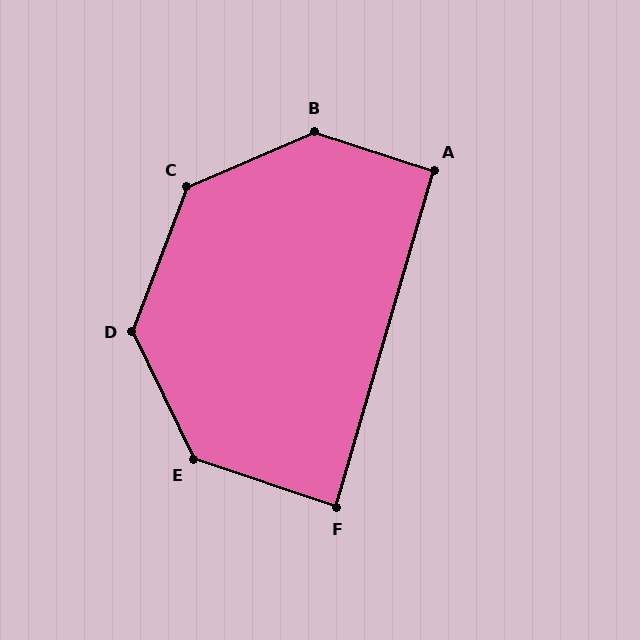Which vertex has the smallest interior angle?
F, at approximately 88 degrees.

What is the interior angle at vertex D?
Approximately 134 degrees (obtuse).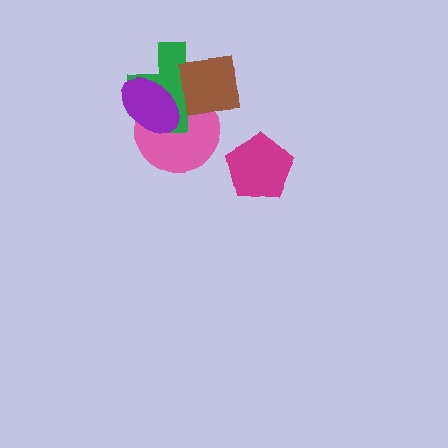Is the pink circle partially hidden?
Yes, it is partially covered by another shape.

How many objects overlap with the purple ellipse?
3 objects overlap with the purple ellipse.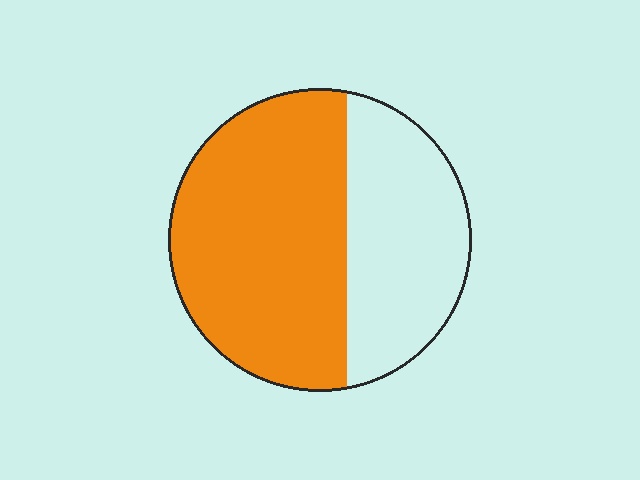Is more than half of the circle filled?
Yes.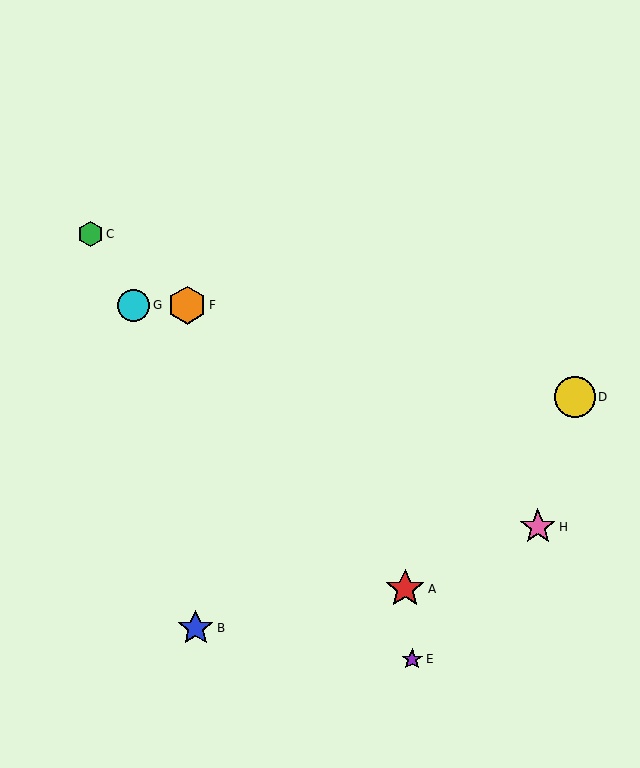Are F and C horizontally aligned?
No, F is at y≈305 and C is at y≈234.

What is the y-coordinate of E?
Object E is at y≈659.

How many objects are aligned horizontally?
2 objects (F, G) are aligned horizontally.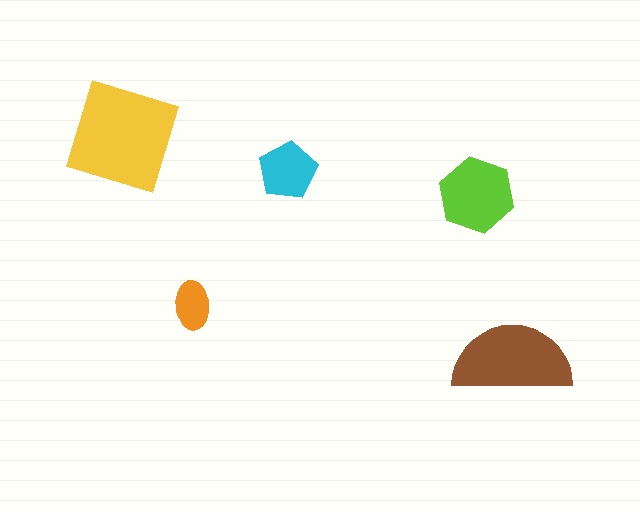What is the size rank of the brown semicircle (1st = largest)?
2nd.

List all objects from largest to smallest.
The yellow square, the brown semicircle, the lime hexagon, the cyan pentagon, the orange ellipse.